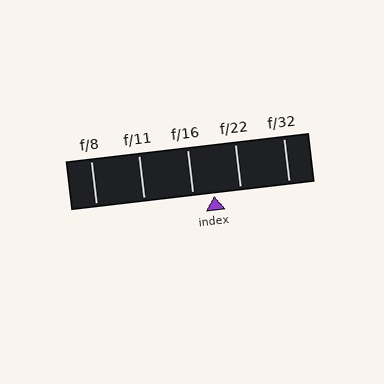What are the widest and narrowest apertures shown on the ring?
The widest aperture shown is f/8 and the narrowest is f/32.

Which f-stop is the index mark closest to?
The index mark is closest to f/16.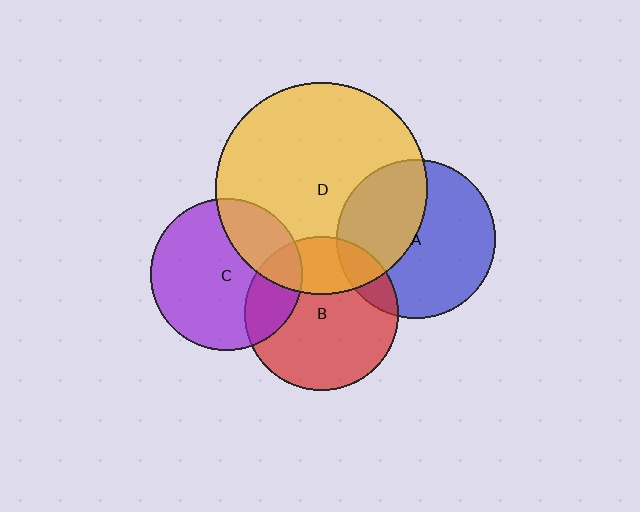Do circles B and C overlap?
Yes.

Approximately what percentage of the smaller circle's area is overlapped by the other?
Approximately 20%.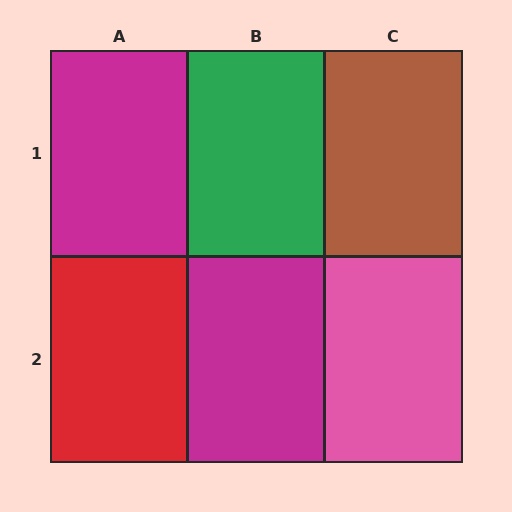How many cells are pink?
1 cell is pink.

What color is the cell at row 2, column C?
Pink.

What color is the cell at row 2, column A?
Red.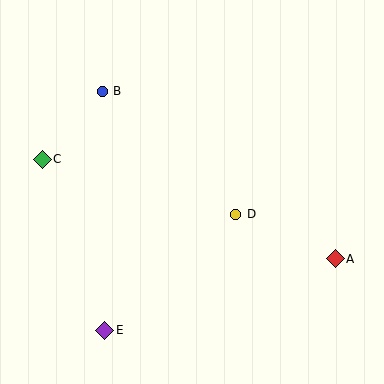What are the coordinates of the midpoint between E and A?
The midpoint between E and A is at (220, 294).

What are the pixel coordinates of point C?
Point C is at (42, 159).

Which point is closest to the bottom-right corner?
Point A is closest to the bottom-right corner.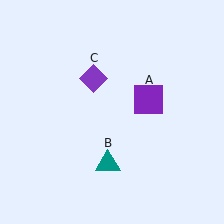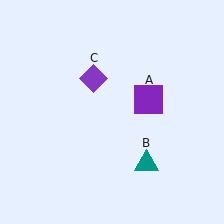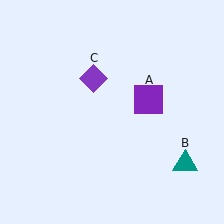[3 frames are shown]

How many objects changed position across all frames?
1 object changed position: teal triangle (object B).